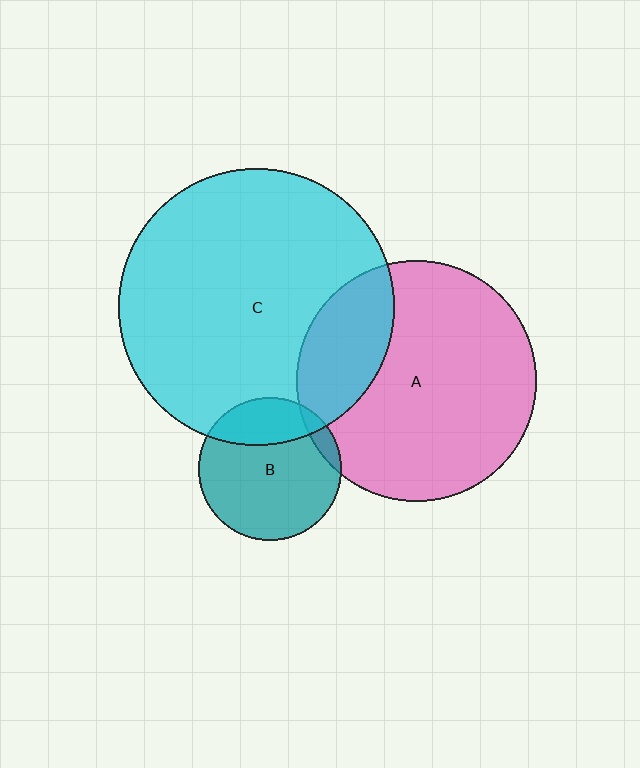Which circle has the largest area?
Circle C (cyan).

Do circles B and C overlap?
Yes.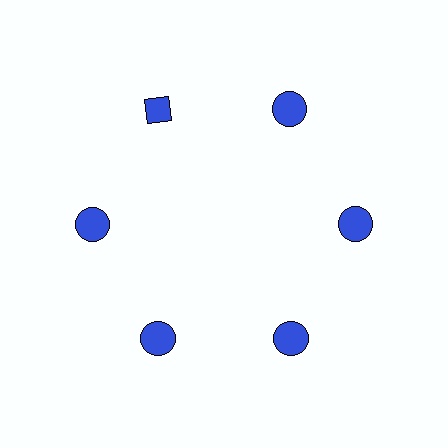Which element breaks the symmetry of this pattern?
The blue diamond at roughly the 11 o'clock position breaks the symmetry. All other shapes are blue circles.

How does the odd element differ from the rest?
It has a different shape: diamond instead of circle.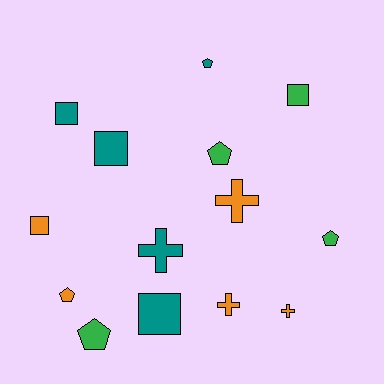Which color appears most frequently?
Orange, with 5 objects.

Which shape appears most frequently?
Square, with 5 objects.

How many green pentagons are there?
There are 3 green pentagons.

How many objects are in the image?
There are 14 objects.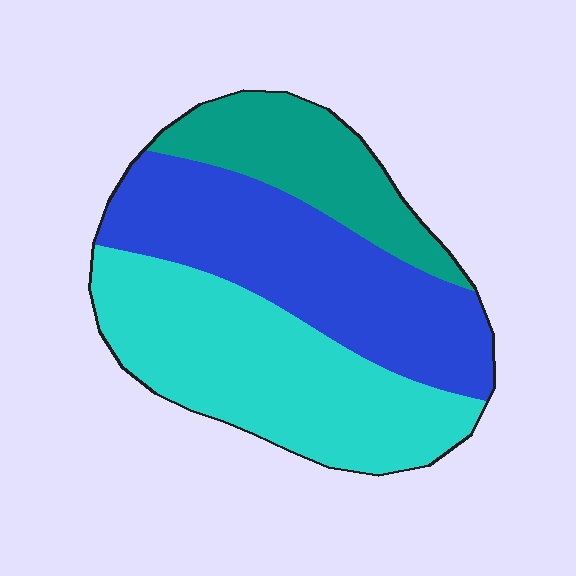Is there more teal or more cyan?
Cyan.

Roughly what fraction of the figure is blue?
Blue takes up about three eighths (3/8) of the figure.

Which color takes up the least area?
Teal, at roughly 20%.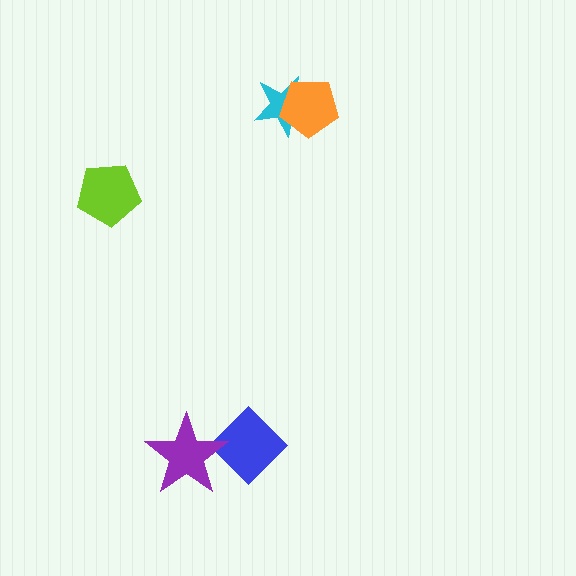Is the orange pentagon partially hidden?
No, no other shape covers it.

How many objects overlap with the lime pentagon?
0 objects overlap with the lime pentagon.